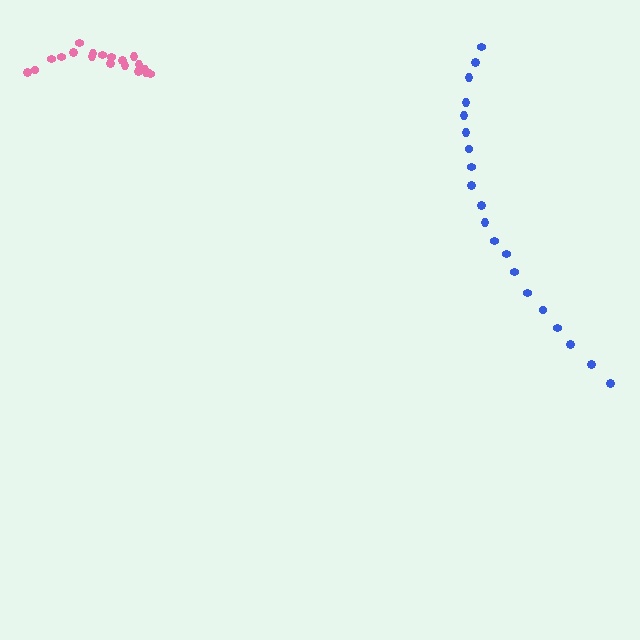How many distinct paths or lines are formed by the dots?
There are 2 distinct paths.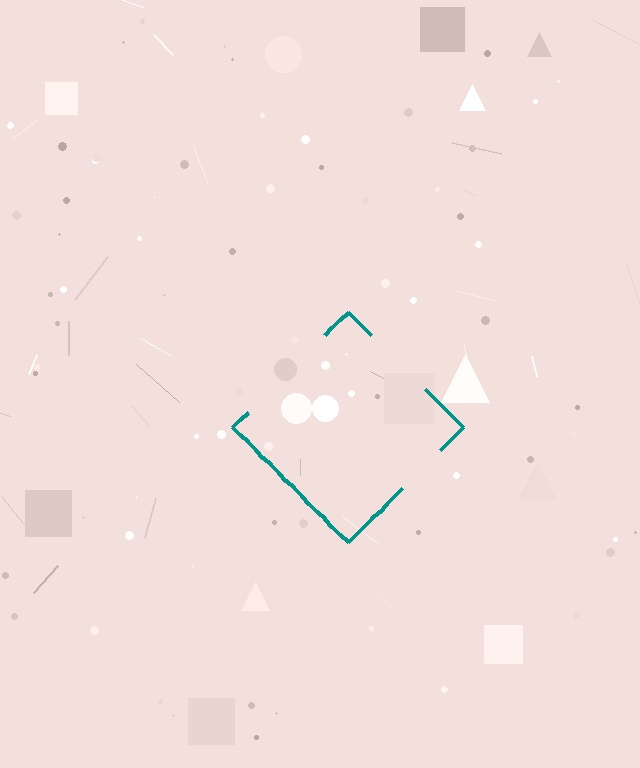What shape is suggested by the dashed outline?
The dashed outline suggests a diamond.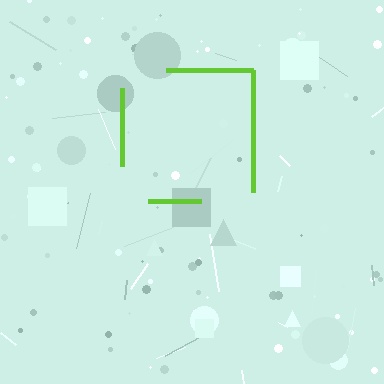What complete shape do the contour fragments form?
The contour fragments form a square.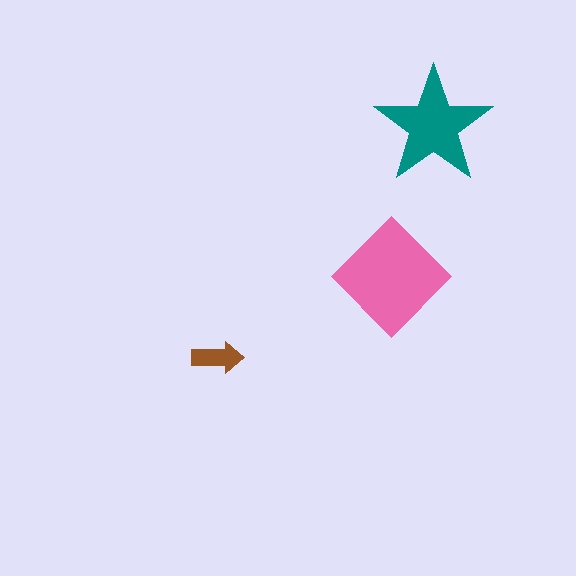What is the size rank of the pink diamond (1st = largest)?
1st.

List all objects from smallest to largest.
The brown arrow, the teal star, the pink diamond.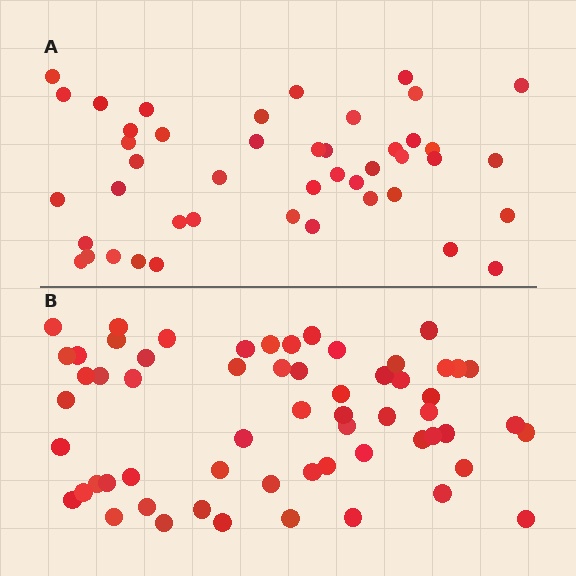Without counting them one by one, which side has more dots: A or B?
Region B (the bottom region) has more dots.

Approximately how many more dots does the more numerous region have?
Region B has approximately 15 more dots than region A.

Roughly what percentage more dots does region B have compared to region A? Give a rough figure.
About 35% more.